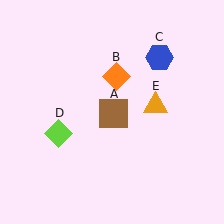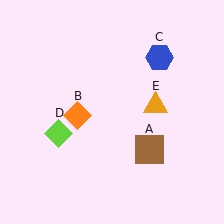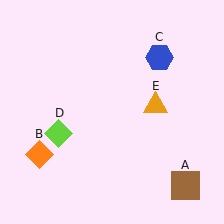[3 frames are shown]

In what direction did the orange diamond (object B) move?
The orange diamond (object B) moved down and to the left.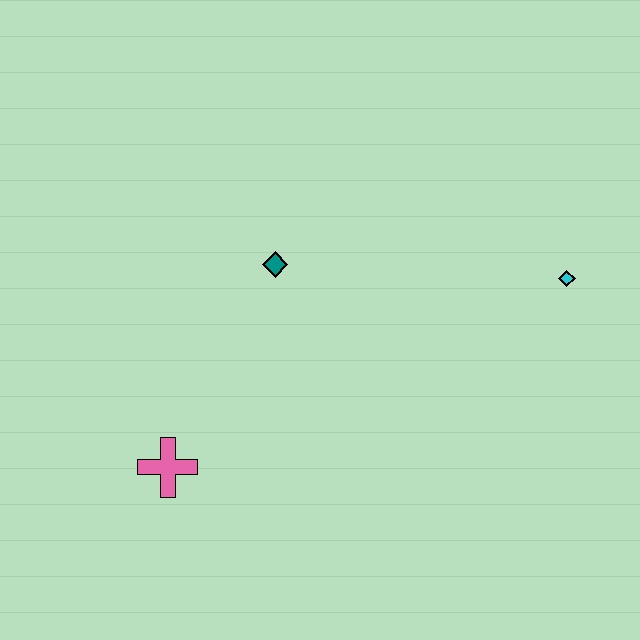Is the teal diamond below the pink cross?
No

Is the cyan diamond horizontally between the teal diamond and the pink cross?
No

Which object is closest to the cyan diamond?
The teal diamond is closest to the cyan diamond.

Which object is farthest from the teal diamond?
The cyan diamond is farthest from the teal diamond.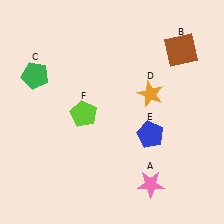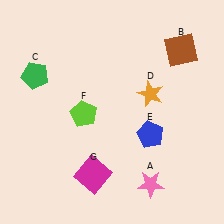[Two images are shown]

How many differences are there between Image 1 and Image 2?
There is 1 difference between the two images.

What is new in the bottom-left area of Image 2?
A magenta square (G) was added in the bottom-left area of Image 2.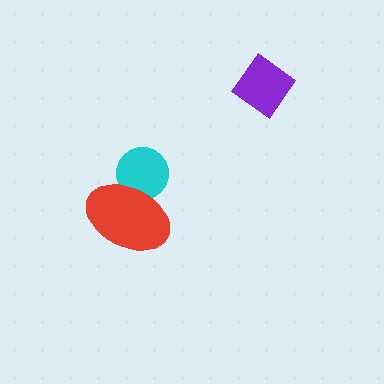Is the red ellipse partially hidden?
No, no other shape covers it.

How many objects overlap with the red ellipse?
1 object overlaps with the red ellipse.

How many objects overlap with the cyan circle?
1 object overlaps with the cyan circle.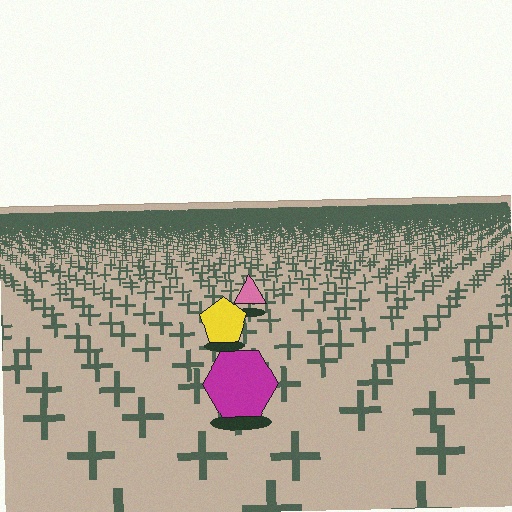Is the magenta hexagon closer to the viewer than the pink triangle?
Yes. The magenta hexagon is closer — you can tell from the texture gradient: the ground texture is coarser near it.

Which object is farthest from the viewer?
The pink triangle is farthest from the viewer. It appears smaller and the ground texture around it is denser.